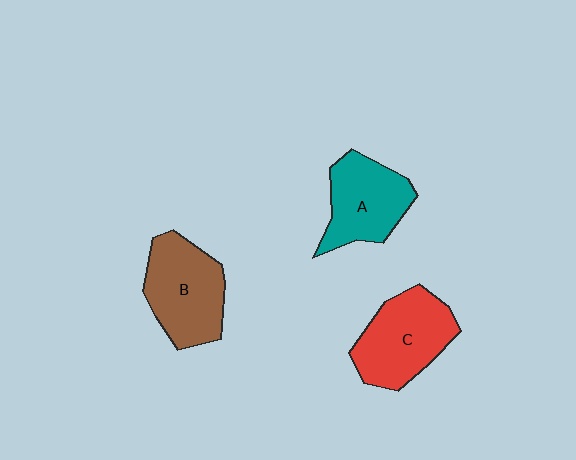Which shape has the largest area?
Shape B (brown).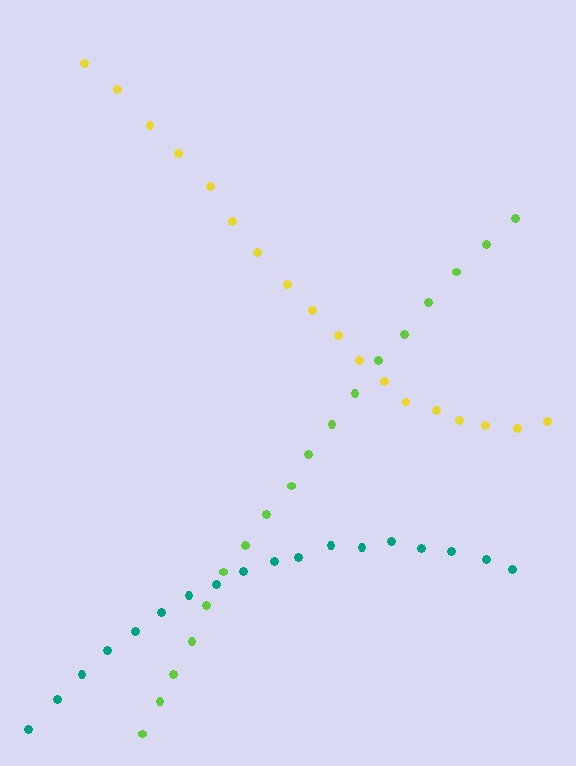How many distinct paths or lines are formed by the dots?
There are 3 distinct paths.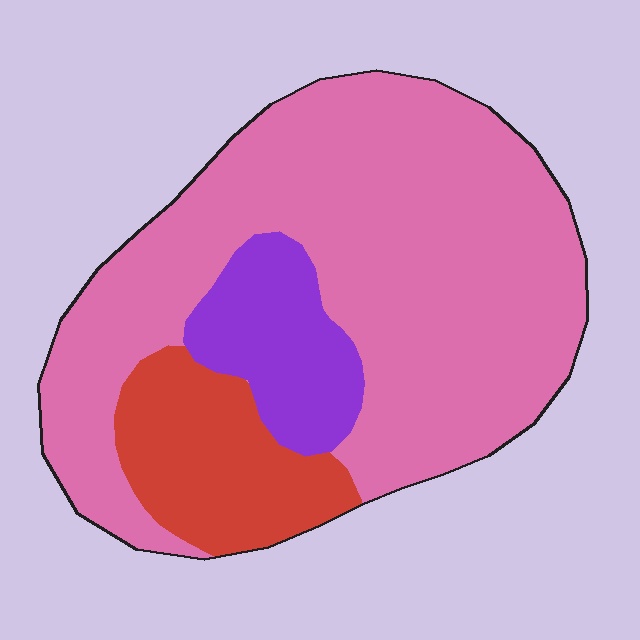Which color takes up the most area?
Pink, at roughly 70%.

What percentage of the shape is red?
Red covers about 15% of the shape.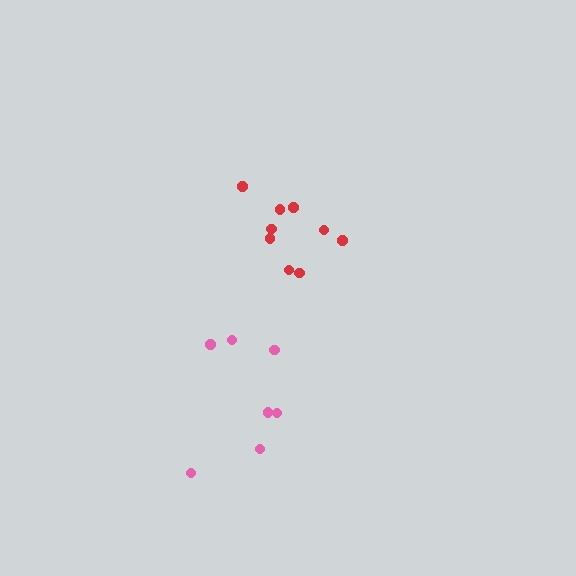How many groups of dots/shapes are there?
There are 2 groups.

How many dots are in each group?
Group 1: 9 dots, Group 2: 7 dots (16 total).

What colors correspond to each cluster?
The clusters are colored: red, pink.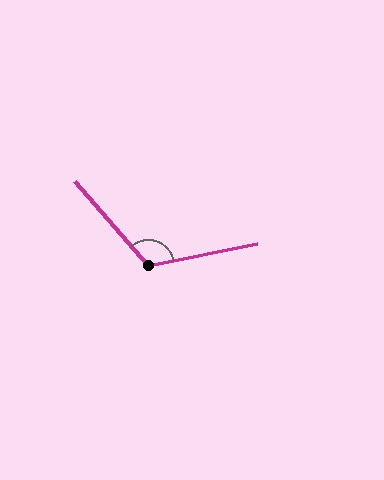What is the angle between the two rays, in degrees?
Approximately 120 degrees.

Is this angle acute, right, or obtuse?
It is obtuse.